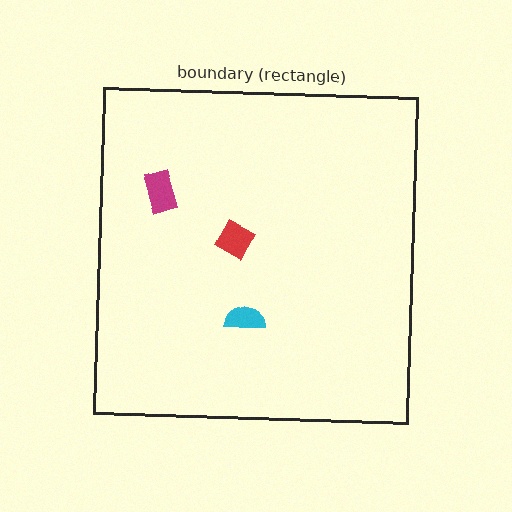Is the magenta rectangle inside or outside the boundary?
Inside.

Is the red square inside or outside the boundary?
Inside.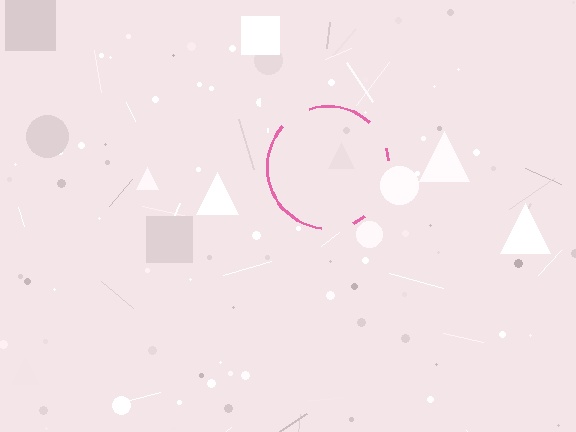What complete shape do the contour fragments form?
The contour fragments form a circle.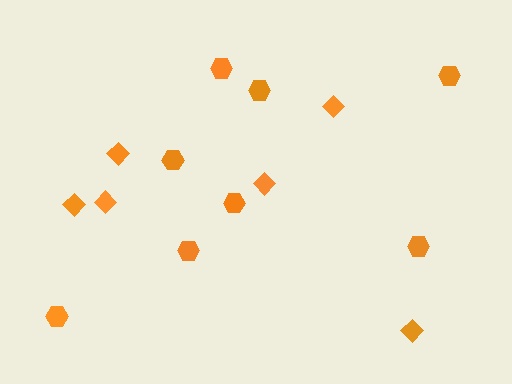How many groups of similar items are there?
There are 2 groups: one group of hexagons (8) and one group of diamonds (6).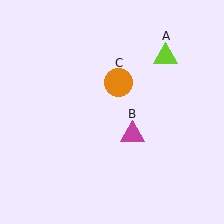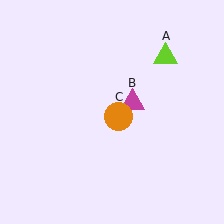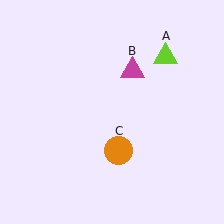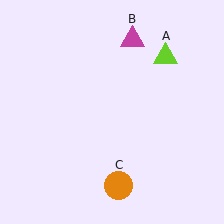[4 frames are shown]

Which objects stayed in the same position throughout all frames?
Lime triangle (object A) remained stationary.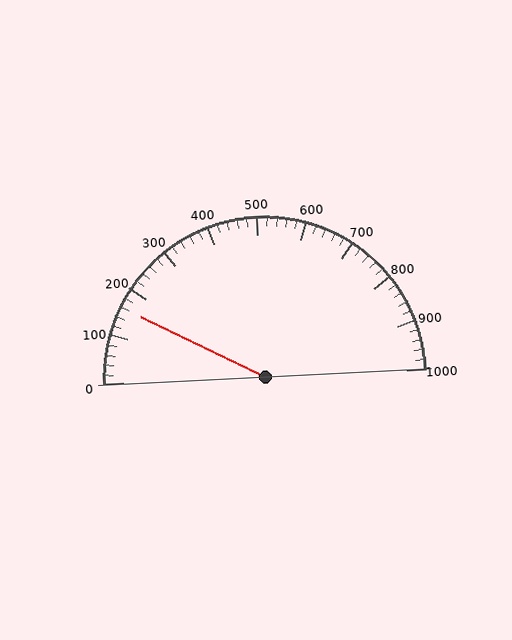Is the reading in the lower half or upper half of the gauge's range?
The reading is in the lower half of the range (0 to 1000).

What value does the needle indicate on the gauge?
The needle indicates approximately 160.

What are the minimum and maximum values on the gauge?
The gauge ranges from 0 to 1000.